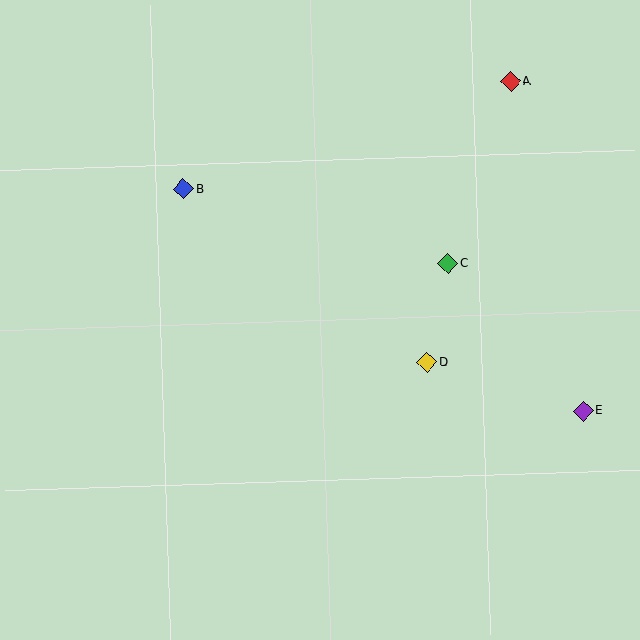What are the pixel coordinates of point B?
Point B is at (184, 189).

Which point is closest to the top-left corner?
Point B is closest to the top-left corner.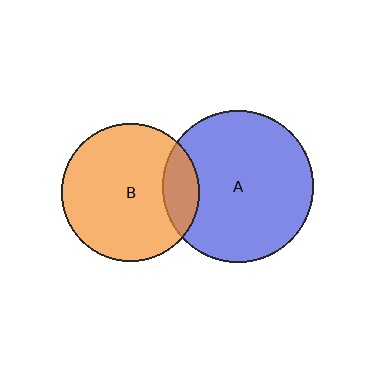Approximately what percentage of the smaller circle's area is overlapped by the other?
Approximately 15%.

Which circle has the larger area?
Circle A (blue).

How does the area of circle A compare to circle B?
Approximately 1.2 times.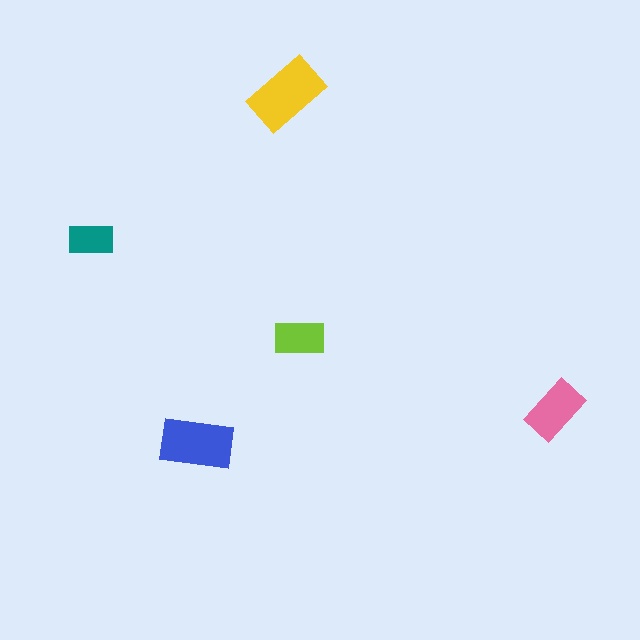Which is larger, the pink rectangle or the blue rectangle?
The blue one.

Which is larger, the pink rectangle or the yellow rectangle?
The yellow one.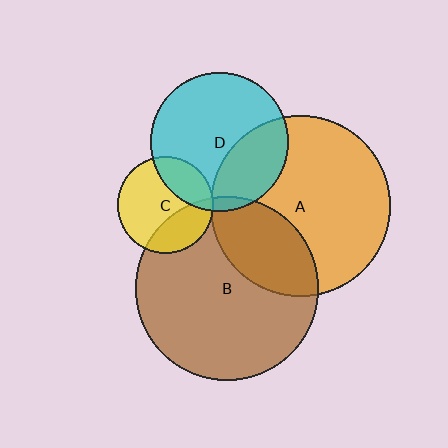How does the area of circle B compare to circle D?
Approximately 1.8 times.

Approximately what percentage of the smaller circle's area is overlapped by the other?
Approximately 5%.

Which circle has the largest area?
Circle B (brown).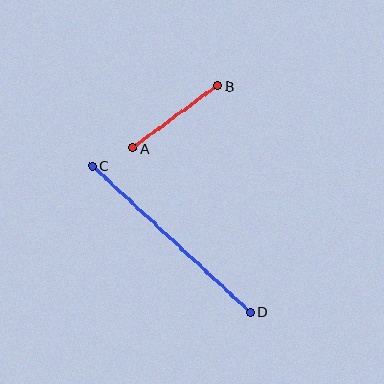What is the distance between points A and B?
The distance is approximately 105 pixels.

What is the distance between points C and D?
The distance is approximately 215 pixels.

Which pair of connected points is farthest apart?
Points C and D are farthest apart.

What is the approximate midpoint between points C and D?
The midpoint is at approximately (171, 239) pixels.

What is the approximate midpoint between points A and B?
The midpoint is at approximately (175, 117) pixels.